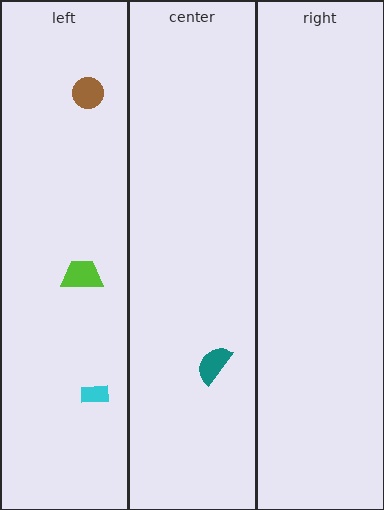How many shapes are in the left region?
3.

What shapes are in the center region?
The teal semicircle.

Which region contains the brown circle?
The left region.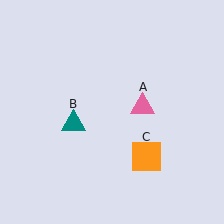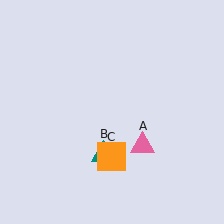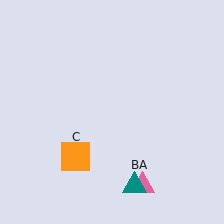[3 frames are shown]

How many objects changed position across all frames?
3 objects changed position: pink triangle (object A), teal triangle (object B), orange square (object C).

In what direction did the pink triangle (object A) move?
The pink triangle (object A) moved down.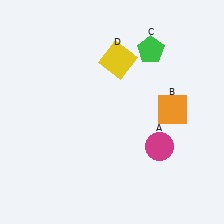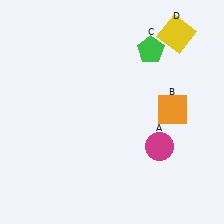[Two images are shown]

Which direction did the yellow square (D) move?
The yellow square (D) moved right.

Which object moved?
The yellow square (D) moved right.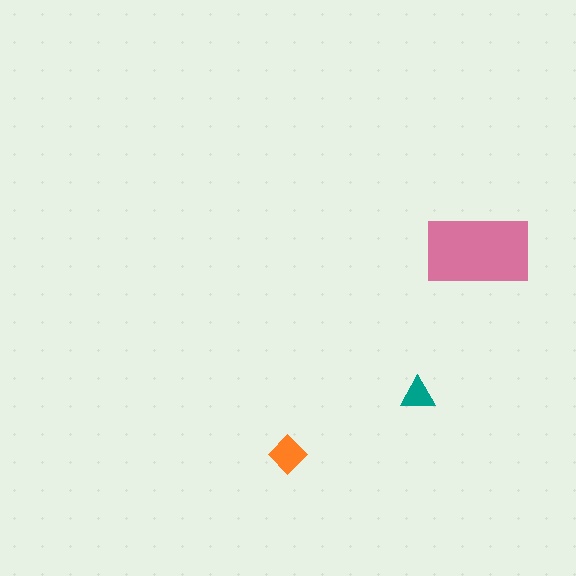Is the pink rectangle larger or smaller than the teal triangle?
Larger.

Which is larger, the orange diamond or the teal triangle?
The orange diamond.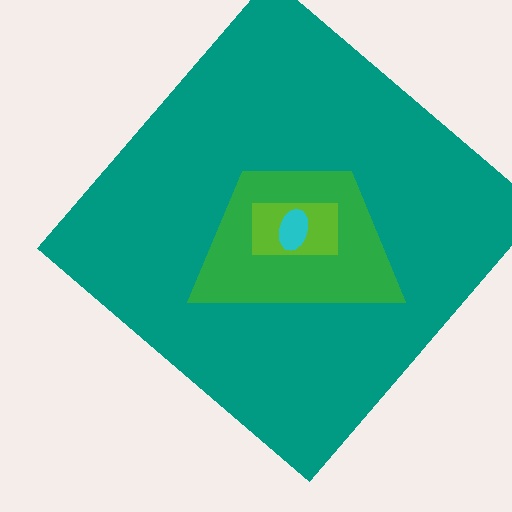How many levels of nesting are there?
4.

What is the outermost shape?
The teal diamond.